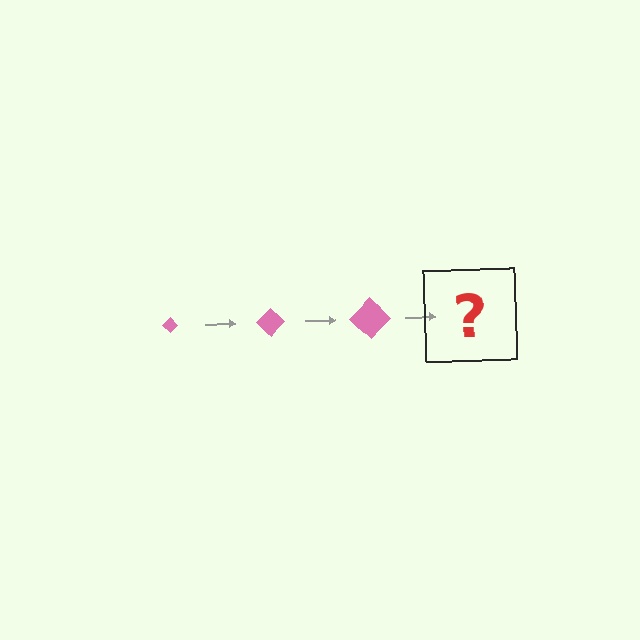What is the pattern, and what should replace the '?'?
The pattern is that the diamond gets progressively larger each step. The '?' should be a pink diamond, larger than the previous one.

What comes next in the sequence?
The next element should be a pink diamond, larger than the previous one.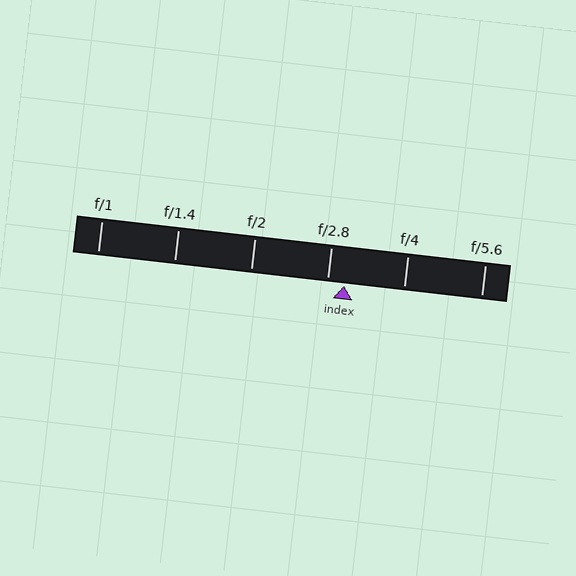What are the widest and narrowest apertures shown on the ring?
The widest aperture shown is f/1 and the narrowest is f/5.6.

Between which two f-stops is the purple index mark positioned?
The index mark is between f/2.8 and f/4.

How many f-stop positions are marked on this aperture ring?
There are 6 f-stop positions marked.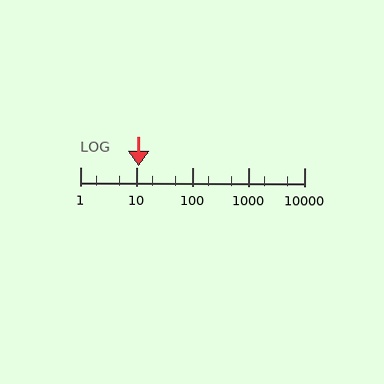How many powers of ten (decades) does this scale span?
The scale spans 4 decades, from 1 to 10000.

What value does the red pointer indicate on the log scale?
The pointer indicates approximately 11.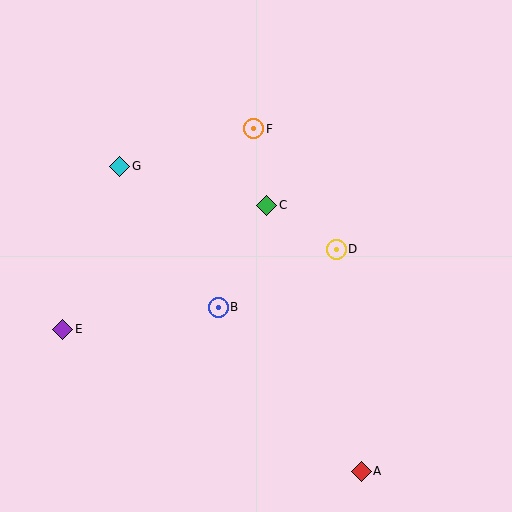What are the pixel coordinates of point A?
Point A is at (361, 471).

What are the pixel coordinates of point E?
Point E is at (63, 329).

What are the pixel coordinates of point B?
Point B is at (218, 307).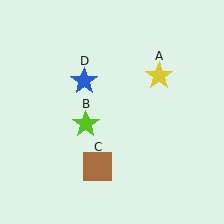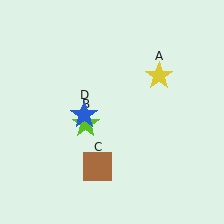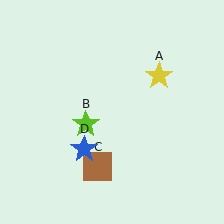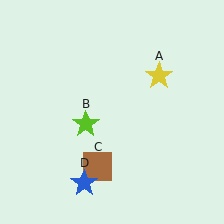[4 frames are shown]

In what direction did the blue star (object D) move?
The blue star (object D) moved down.